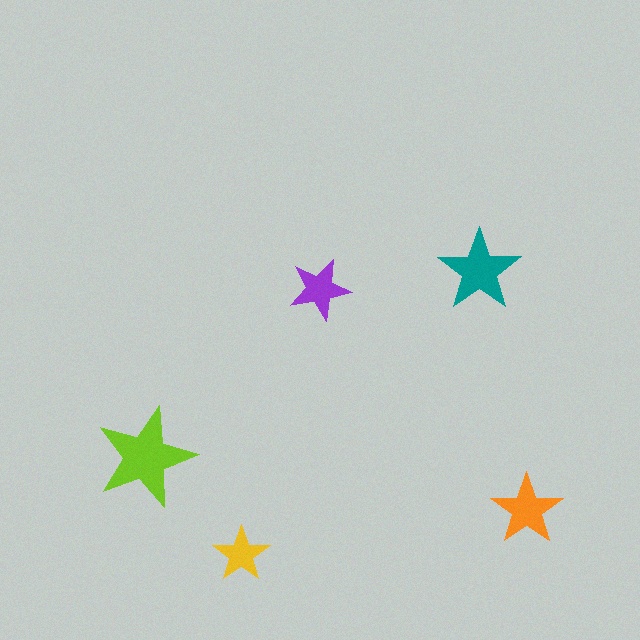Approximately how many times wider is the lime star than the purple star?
About 1.5 times wider.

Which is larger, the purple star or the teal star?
The teal one.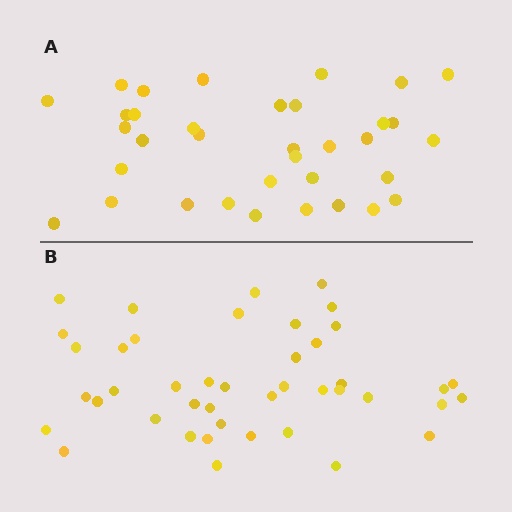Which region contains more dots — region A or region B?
Region B (the bottom region) has more dots.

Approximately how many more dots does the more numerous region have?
Region B has roughly 8 or so more dots than region A.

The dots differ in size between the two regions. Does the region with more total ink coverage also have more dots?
No. Region A has more total ink coverage because its dots are larger, but region B actually contains more individual dots. Total area can be misleading — the number of items is what matters here.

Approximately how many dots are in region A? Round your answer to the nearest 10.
About 40 dots. (The exact count is 35, which rounds to 40.)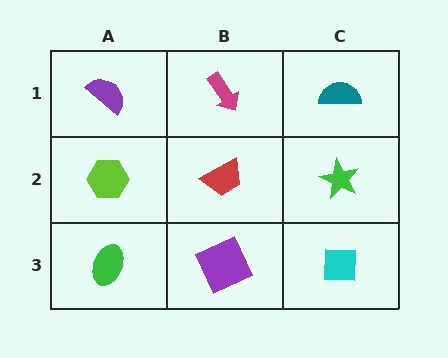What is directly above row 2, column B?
A magenta arrow.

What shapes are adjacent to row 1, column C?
A green star (row 2, column C), a magenta arrow (row 1, column B).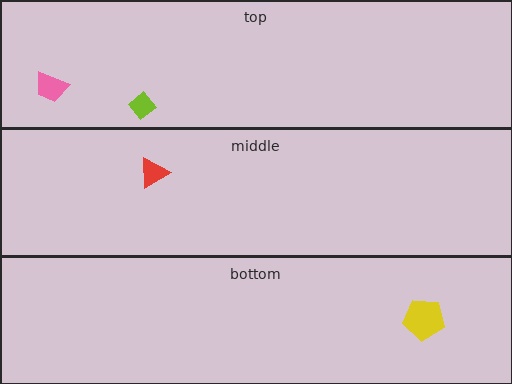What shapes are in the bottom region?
The yellow pentagon.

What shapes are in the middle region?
The red triangle.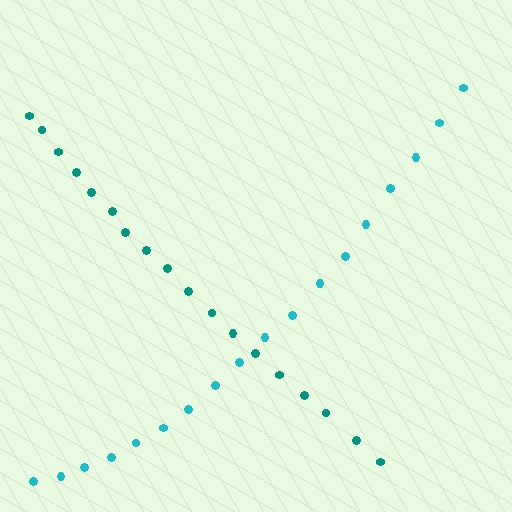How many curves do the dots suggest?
There are 2 distinct paths.